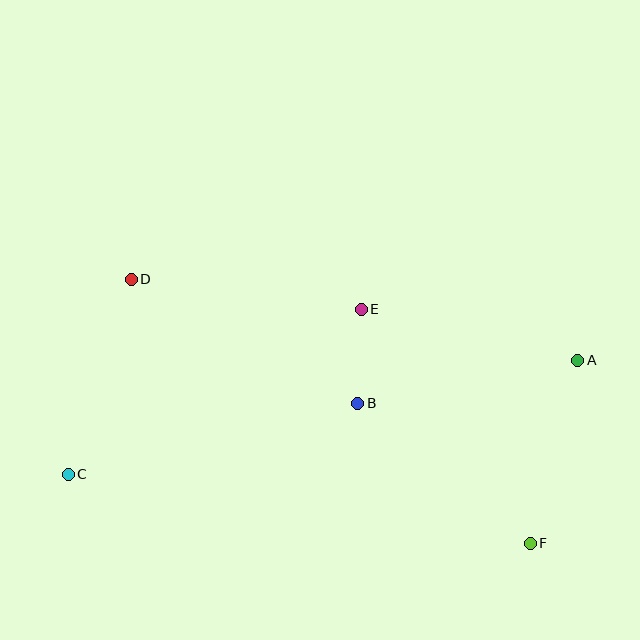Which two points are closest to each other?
Points B and E are closest to each other.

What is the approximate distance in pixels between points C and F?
The distance between C and F is approximately 467 pixels.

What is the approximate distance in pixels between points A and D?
The distance between A and D is approximately 454 pixels.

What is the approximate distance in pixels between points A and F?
The distance between A and F is approximately 189 pixels.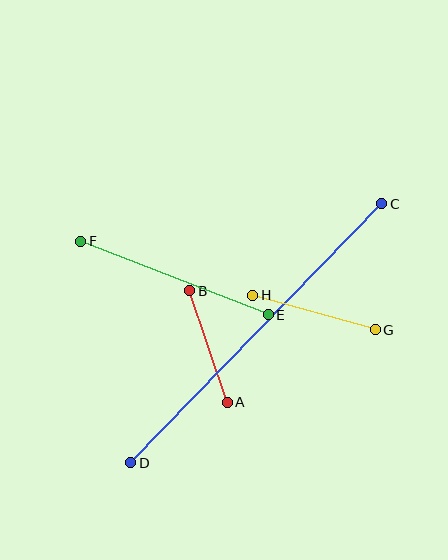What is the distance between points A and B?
The distance is approximately 118 pixels.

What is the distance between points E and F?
The distance is approximately 201 pixels.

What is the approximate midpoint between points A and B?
The midpoint is at approximately (208, 346) pixels.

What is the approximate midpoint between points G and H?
The midpoint is at approximately (314, 312) pixels.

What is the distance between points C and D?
The distance is approximately 361 pixels.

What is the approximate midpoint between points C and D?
The midpoint is at approximately (256, 333) pixels.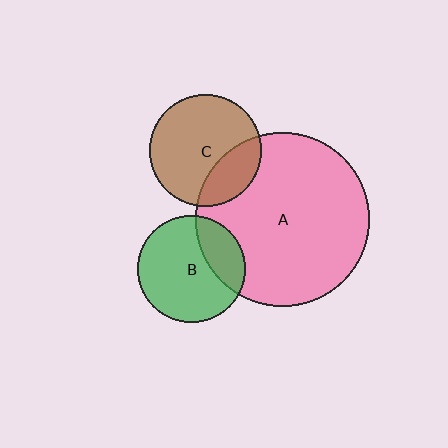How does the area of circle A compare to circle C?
Approximately 2.4 times.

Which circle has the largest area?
Circle A (pink).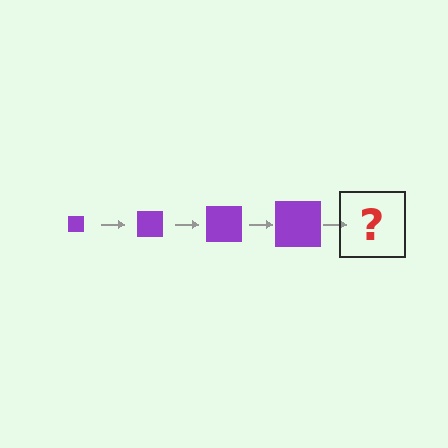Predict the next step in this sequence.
The next step is a purple square, larger than the previous one.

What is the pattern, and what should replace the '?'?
The pattern is that the square gets progressively larger each step. The '?' should be a purple square, larger than the previous one.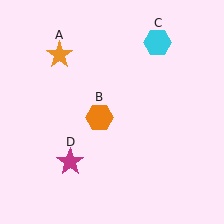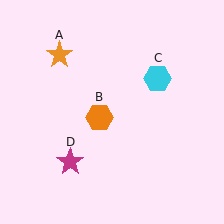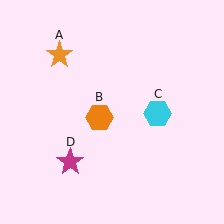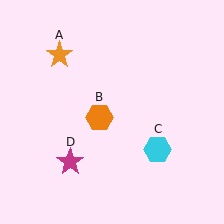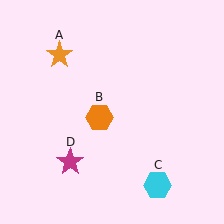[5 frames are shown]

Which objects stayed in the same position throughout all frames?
Orange star (object A) and orange hexagon (object B) and magenta star (object D) remained stationary.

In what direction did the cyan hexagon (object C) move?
The cyan hexagon (object C) moved down.